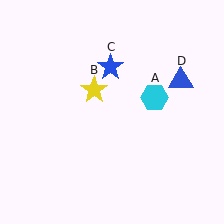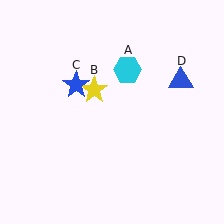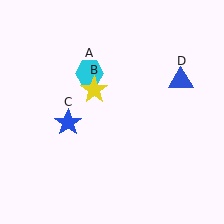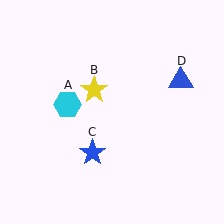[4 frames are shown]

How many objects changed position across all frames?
2 objects changed position: cyan hexagon (object A), blue star (object C).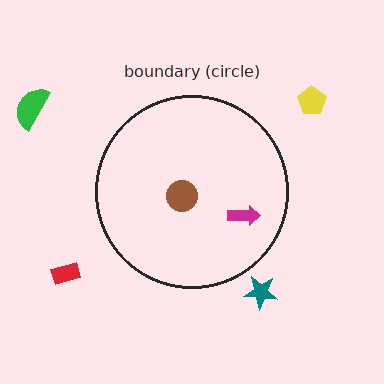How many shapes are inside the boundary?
2 inside, 4 outside.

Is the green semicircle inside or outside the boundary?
Outside.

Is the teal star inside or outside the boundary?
Outside.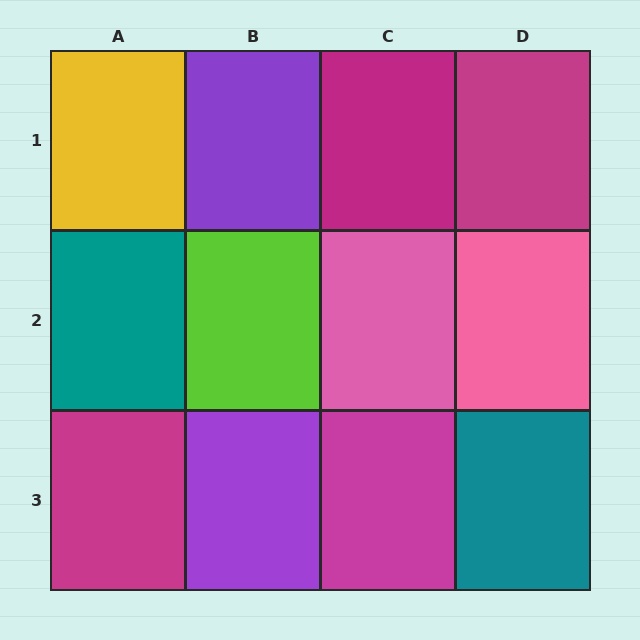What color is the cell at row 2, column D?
Pink.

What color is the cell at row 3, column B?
Purple.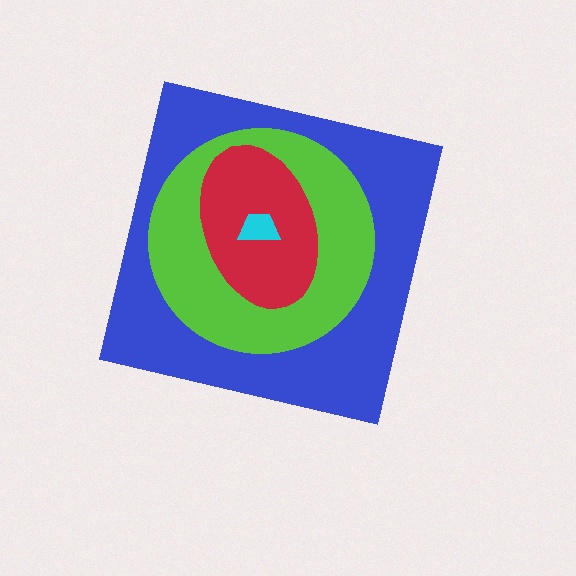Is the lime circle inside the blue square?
Yes.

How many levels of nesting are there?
4.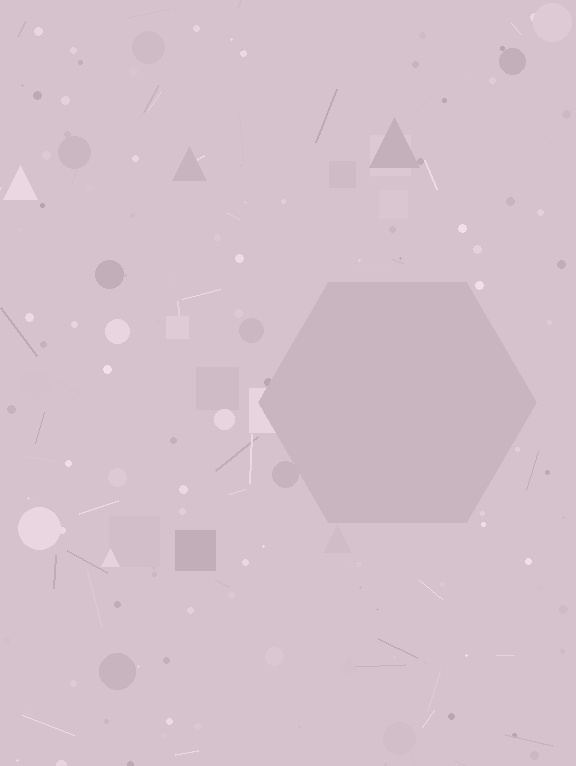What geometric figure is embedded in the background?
A hexagon is embedded in the background.